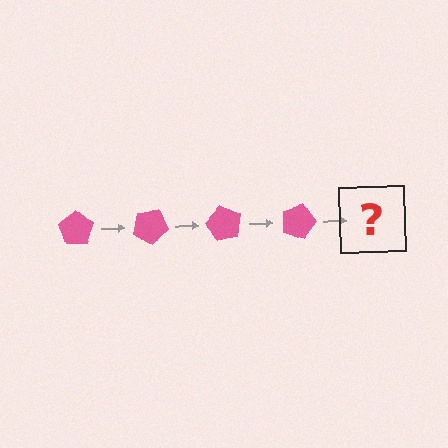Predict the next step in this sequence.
The next step is a pink pentagon rotated 120 degrees.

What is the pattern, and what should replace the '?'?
The pattern is that the pentagon rotates 30 degrees each step. The '?' should be a pink pentagon rotated 120 degrees.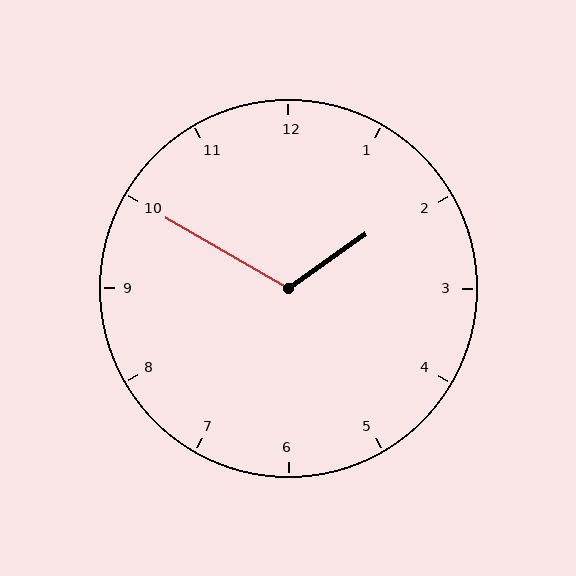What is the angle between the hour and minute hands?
Approximately 115 degrees.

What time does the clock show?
1:50.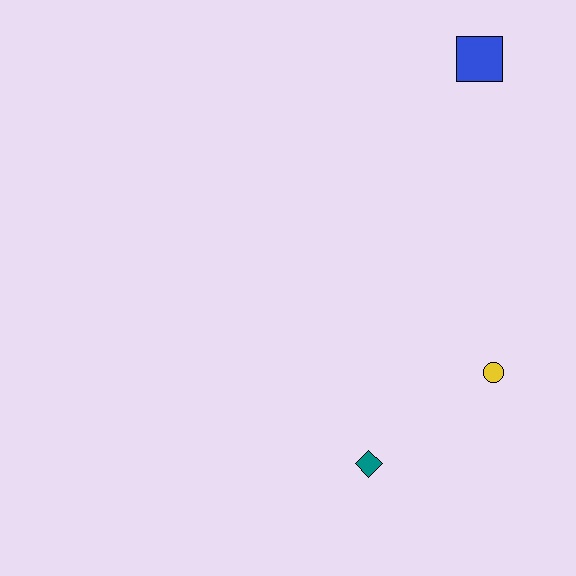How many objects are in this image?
There are 3 objects.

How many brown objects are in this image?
There are no brown objects.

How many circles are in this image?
There is 1 circle.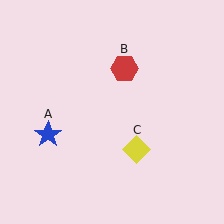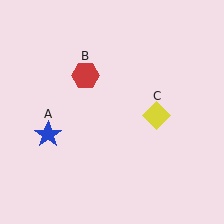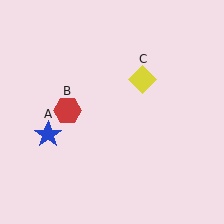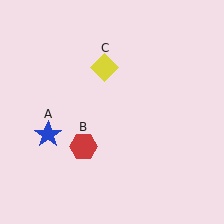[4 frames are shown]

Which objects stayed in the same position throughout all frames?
Blue star (object A) remained stationary.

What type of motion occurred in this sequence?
The red hexagon (object B), yellow diamond (object C) rotated counterclockwise around the center of the scene.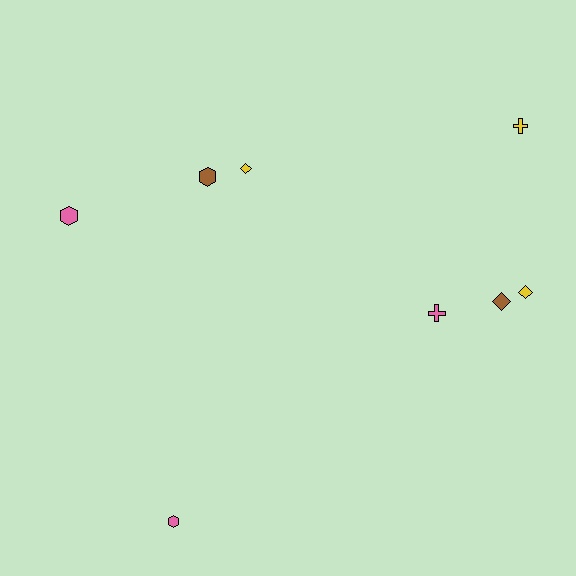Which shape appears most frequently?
Diamond, with 3 objects.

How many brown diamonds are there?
There is 1 brown diamond.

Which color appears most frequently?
Pink, with 3 objects.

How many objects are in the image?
There are 8 objects.